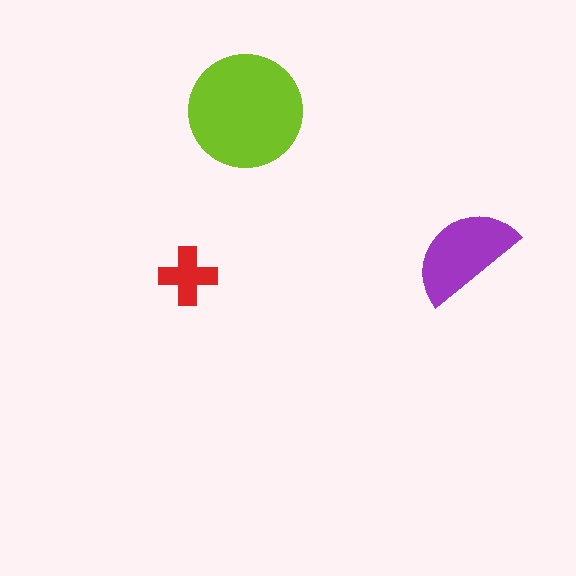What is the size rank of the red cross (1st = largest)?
3rd.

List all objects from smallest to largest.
The red cross, the purple semicircle, the lime circle.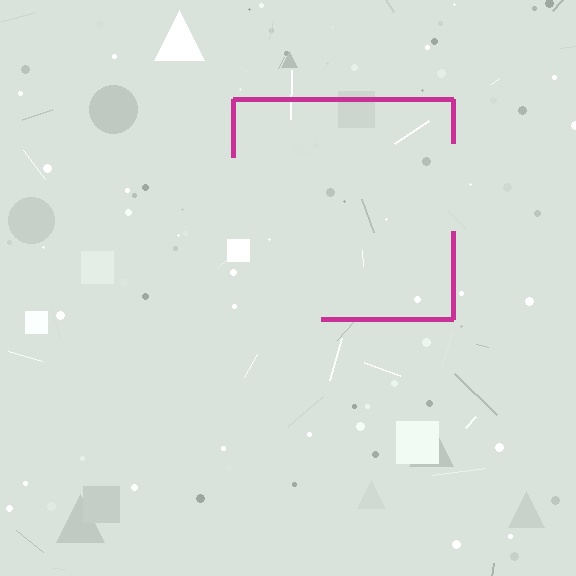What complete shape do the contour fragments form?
The contour fragments form a square.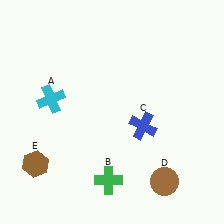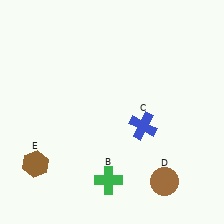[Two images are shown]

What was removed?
The cyan cross (A) was removed in Image 2.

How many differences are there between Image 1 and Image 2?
There is 1 difference between the two images.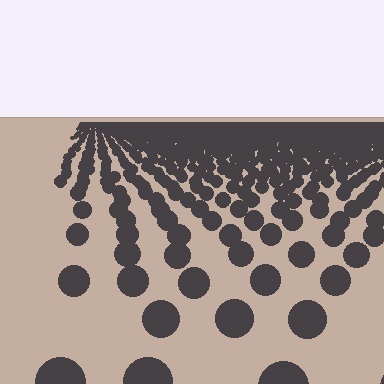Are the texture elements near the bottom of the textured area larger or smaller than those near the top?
Larger. Near the bottom, elements are closer to the viewer and appear at a bigger on-screen size.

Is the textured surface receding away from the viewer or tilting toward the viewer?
The surface is receding away from the viewer. Texture elements get smaller and denser toward the top.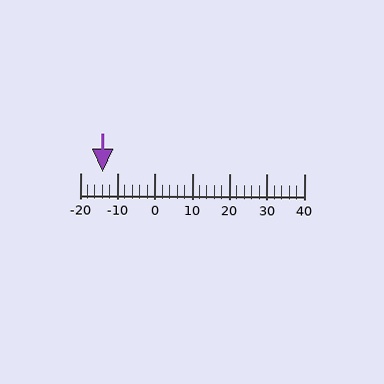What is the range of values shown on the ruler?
The ruler shows values from -20 to 40.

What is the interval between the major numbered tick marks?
The major tick marks are spaced 10 units apart.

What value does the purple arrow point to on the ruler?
The purple arrow points to approximately -14.